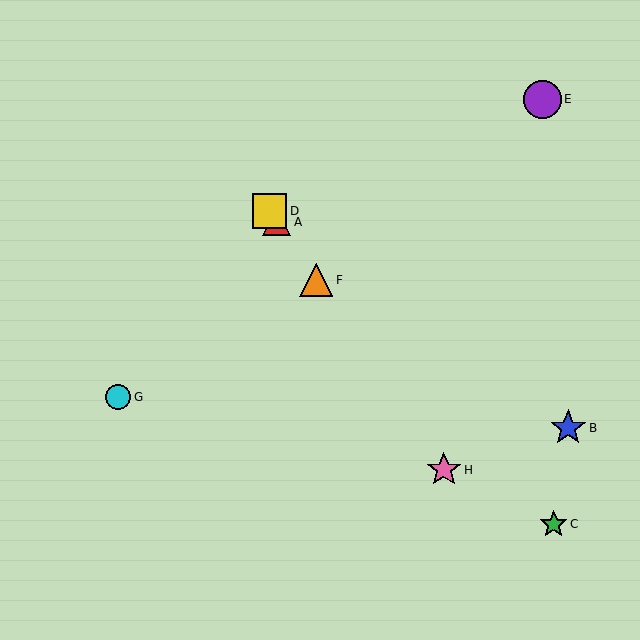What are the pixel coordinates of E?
Object E is at (542, 99).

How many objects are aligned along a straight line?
4 objects (A, D, F, H) are aligned along a straight line.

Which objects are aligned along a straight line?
Objects A, D, F, H are aligned along a straight line.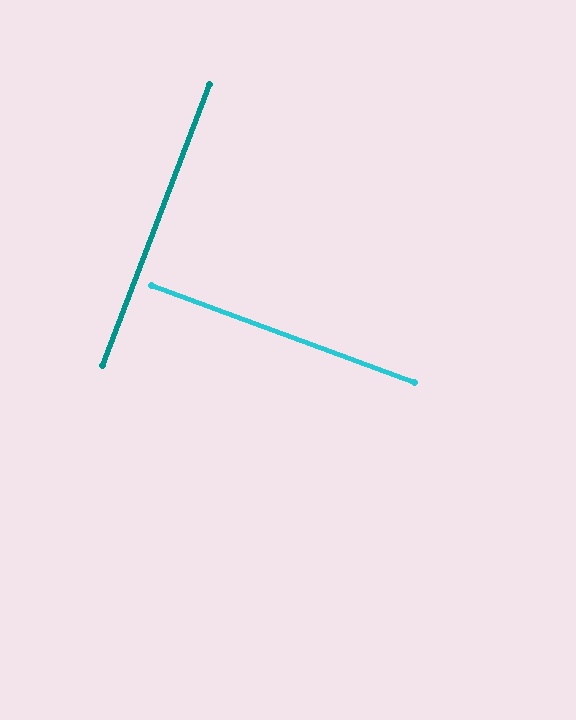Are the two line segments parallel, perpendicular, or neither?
Perpendicular — they meet at approximately 90°.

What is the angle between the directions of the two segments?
Approximately 90 degrees.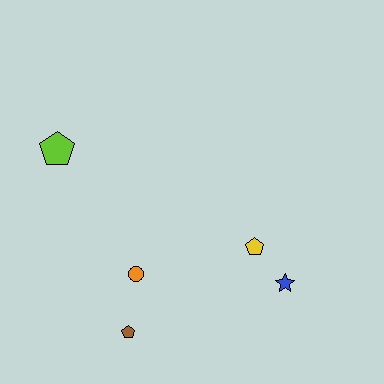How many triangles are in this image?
There are no triangles.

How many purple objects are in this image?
There are no purple objects.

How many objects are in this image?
There are 5 objects.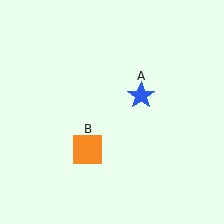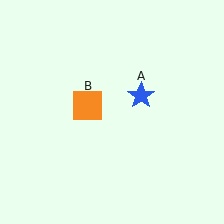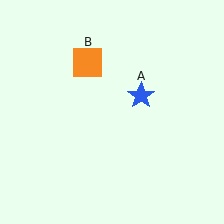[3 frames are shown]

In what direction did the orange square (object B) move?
The orange square (object B) moved up.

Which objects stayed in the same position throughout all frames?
Blue star (object A) remained stationary.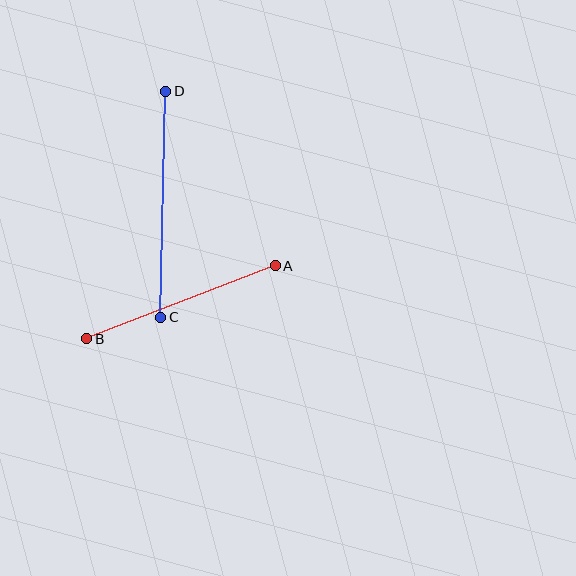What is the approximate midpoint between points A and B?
The midpoint is at approximately (181, 302) pixels.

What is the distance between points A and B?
The distance is approximately 202 pixels.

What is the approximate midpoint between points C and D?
The midpoint is at approximately (163, 204) pixels.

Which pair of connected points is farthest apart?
Points C and D are farthest apart.